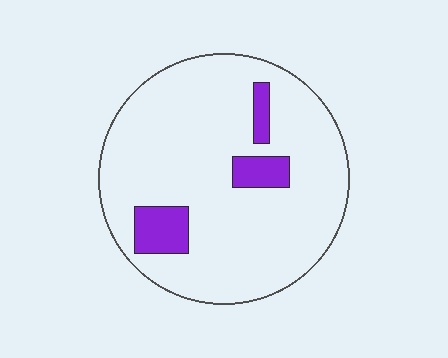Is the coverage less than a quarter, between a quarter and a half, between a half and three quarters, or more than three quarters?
Less than a quarter.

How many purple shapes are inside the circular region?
3.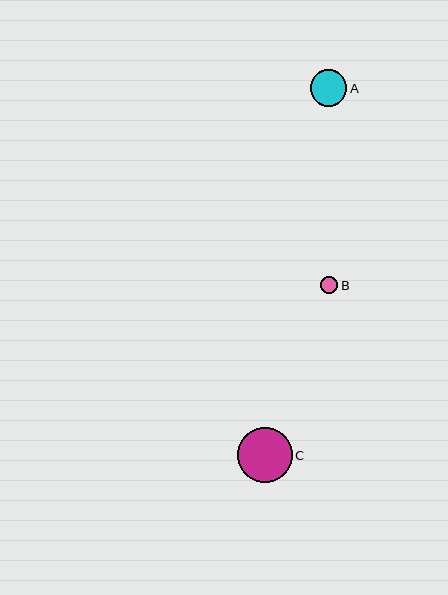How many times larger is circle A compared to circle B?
Circle A is approximately 2.1 times the size of circle B.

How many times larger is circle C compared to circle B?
Circle C is approximately 3.2 times the size of circle B.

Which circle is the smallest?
Circle B is the smallest with a size of approximately 17 pixels.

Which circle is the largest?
Circle C is the largest with a size of approximately 55 pixels.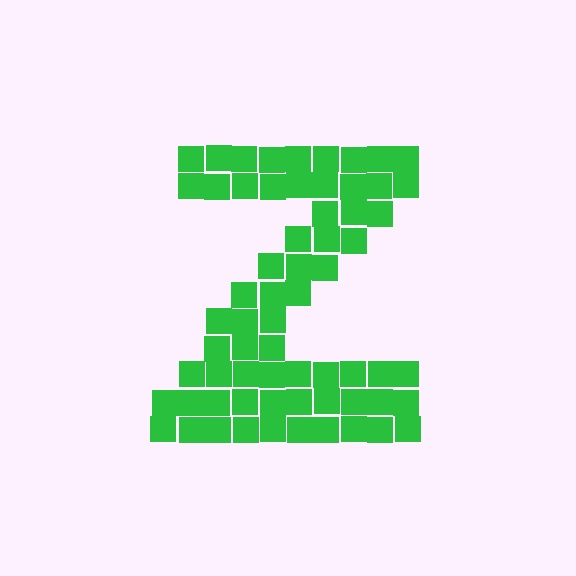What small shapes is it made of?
It is made of small squares.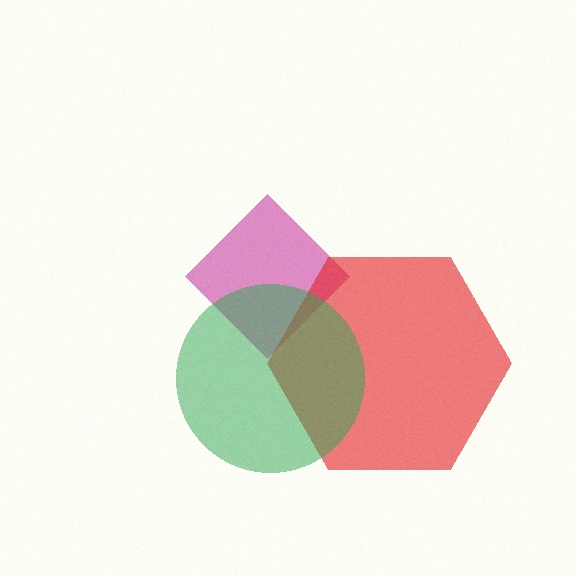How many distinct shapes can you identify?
There are 3 distinct shapes: a magenta diamond, a red hexagon, a green circle.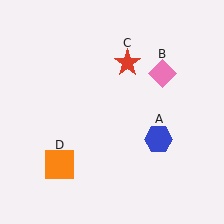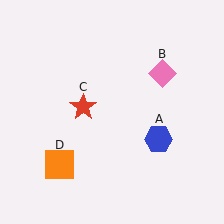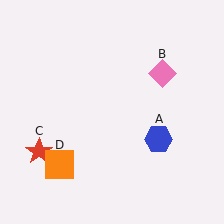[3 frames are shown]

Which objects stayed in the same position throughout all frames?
Blue hexagon (object A) and pink diamond (object B) and orange square (object D) remained stationary.